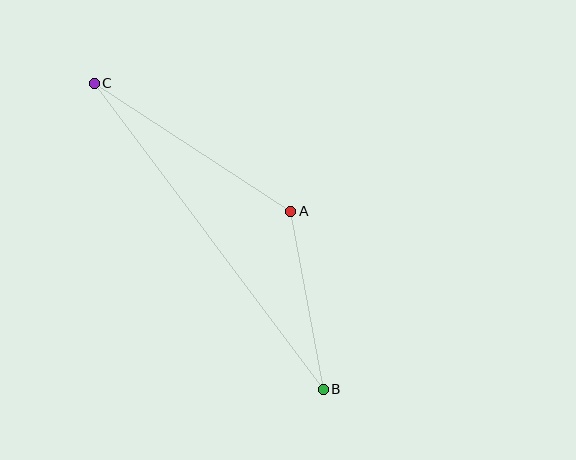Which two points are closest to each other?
Points A and B are closest to each other.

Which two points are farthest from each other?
Points B and C are farthest from each other.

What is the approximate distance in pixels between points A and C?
The distance between A and C is approximately 234 pixels.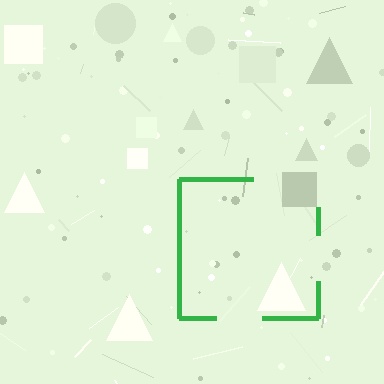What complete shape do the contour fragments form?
The contour fragments form a square.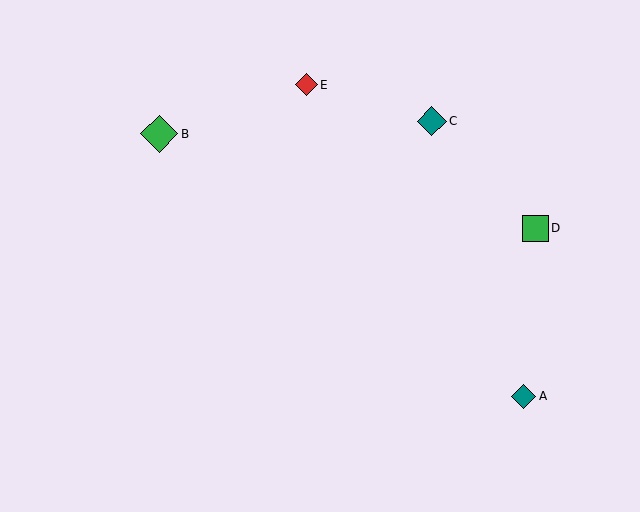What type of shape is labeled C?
Shape C is a teal diamond.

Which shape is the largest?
The green diamond (labeled B) is the largest.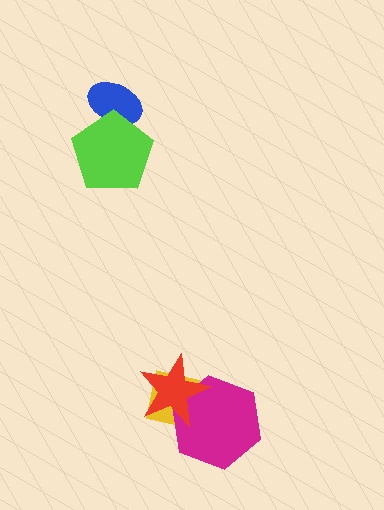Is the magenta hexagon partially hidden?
Yes, it is partially covered by another shape.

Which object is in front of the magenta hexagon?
The red star is in front of the magenta hexagon.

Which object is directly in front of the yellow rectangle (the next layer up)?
The magenta hexagon is directly in front of the yellow rectangle.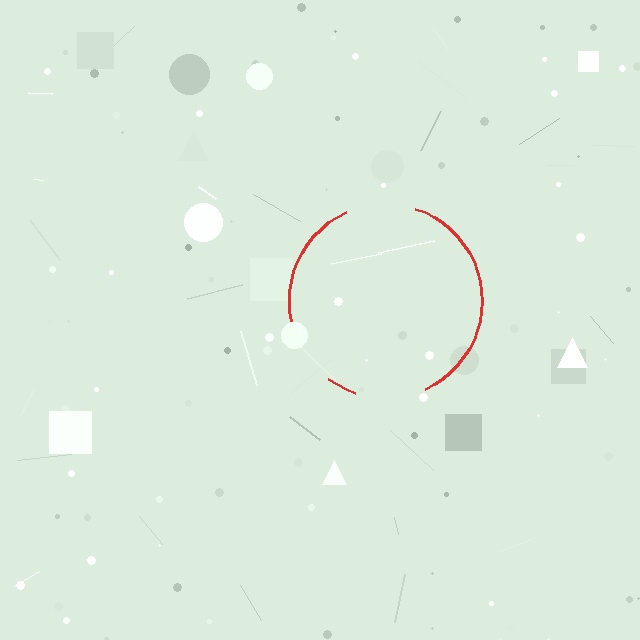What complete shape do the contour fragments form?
The contour fragments form a circle.